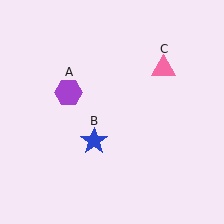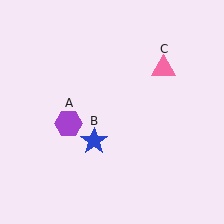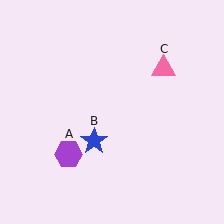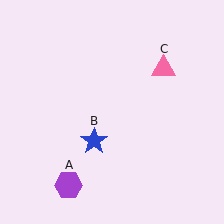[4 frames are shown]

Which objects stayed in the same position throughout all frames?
Blue star (object B) and pink triangle (object C) remained stationary.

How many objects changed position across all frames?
1 object changed position: purple hexagon (object A).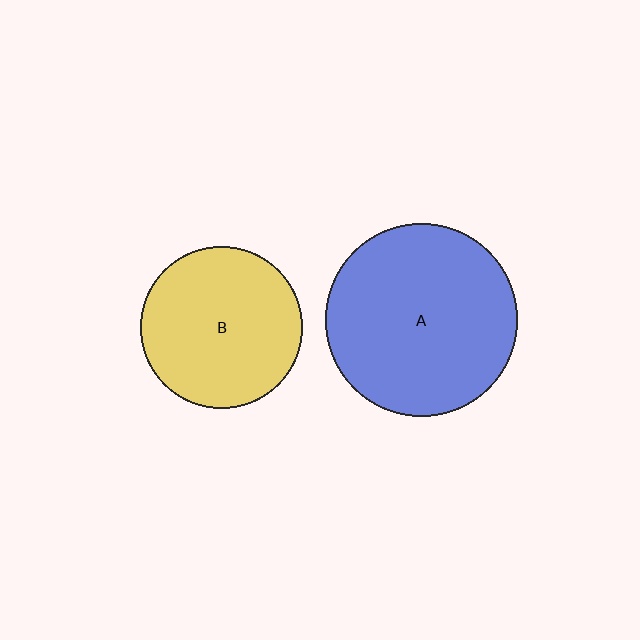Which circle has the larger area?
Circle A (blue).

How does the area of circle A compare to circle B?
Approximately 1.4 times.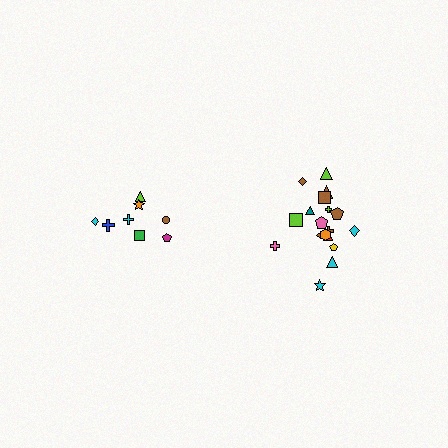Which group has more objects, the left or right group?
The right group.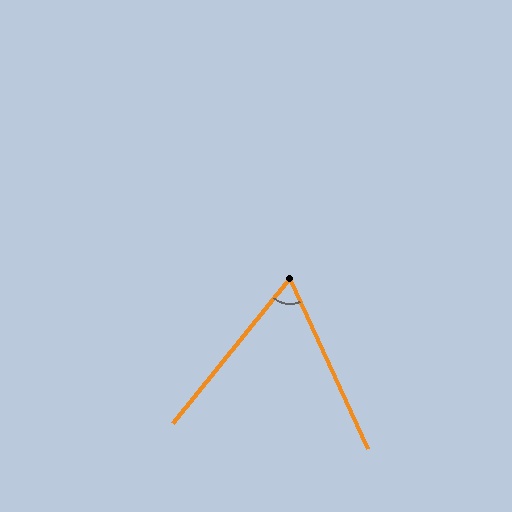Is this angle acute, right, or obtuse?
It is acute.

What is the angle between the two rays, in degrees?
Approximately 64 degrees.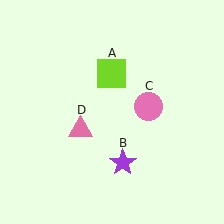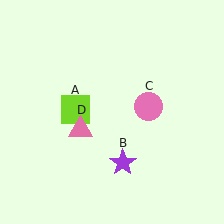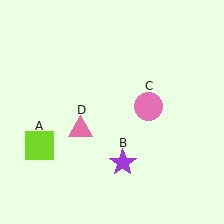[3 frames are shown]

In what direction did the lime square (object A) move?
The lime square (object A) moved down and to the left.